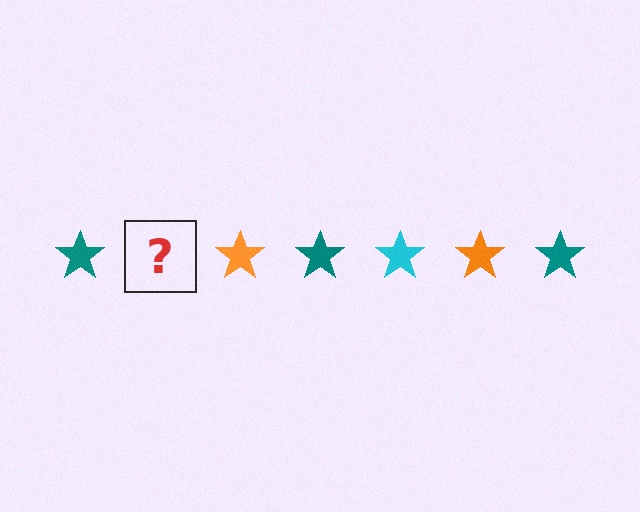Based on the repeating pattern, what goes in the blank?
The blank should be a cyan star.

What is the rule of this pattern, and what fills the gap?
The rule is that the pattern cycles through teal, cyan, orange stars. The gap should be filled with a cyan star.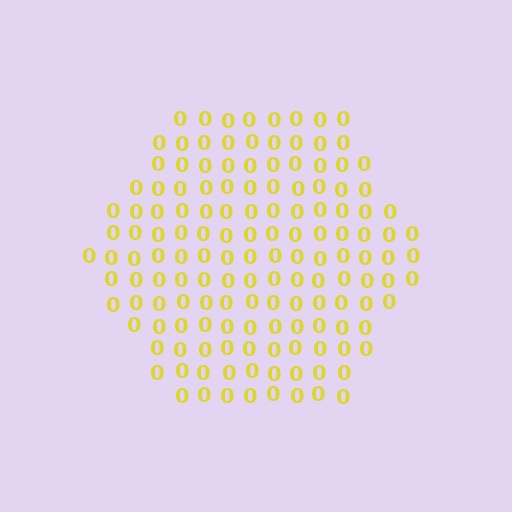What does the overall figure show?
The overall figure shows a hexagon.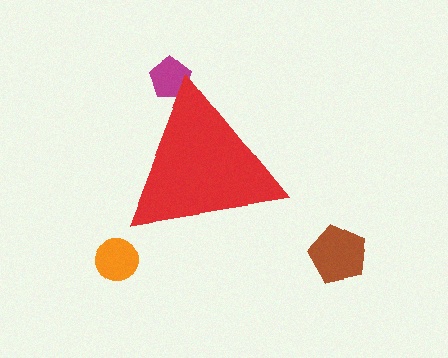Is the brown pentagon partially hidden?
No, the brown pentagon is fully visible.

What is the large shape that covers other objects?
A red triangle.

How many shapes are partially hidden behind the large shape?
1 shape is partially hidden.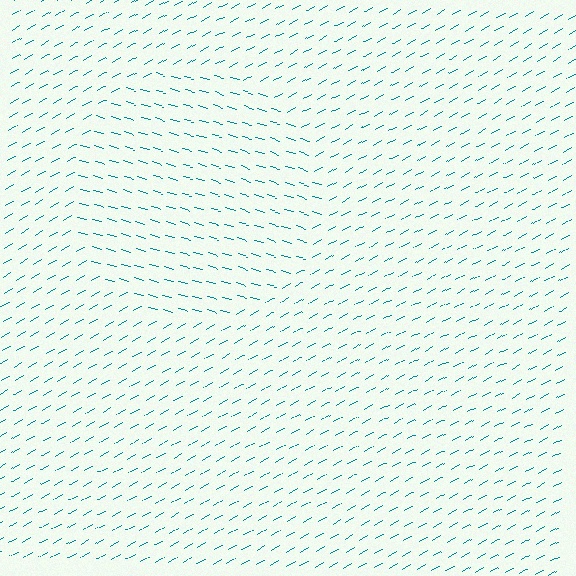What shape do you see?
I see a circle.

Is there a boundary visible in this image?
Yes, there is a texture boundary formed by a change in line orientation.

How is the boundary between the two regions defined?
The boundary is defined purely by a change in line orientation (approximately 45 degrees difference). All lines are the same color and thickness.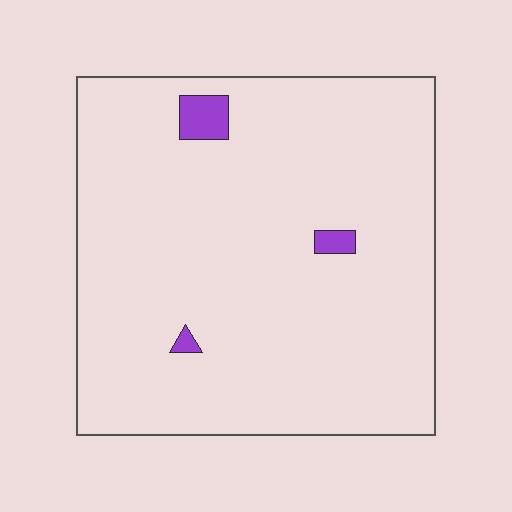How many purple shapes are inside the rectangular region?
3.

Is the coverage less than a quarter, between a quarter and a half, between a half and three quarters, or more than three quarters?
Less than a quarter.